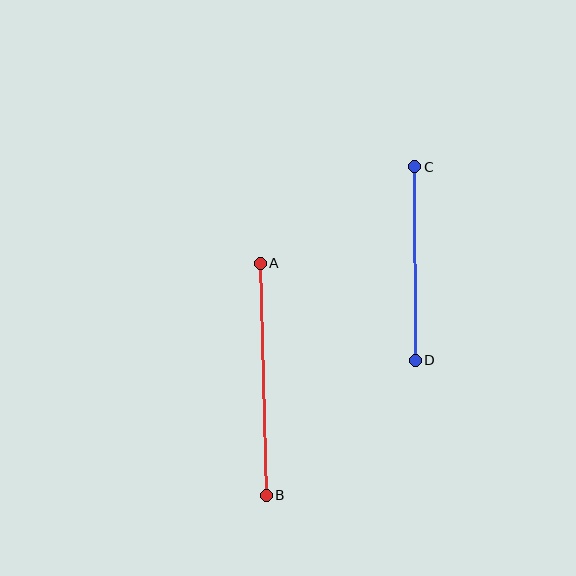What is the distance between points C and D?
The distance is approximately 193 pixels.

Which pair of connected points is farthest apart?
Points A and B are farthest apart.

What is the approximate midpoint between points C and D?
The midpoint is at approximately (415, 263) pixels.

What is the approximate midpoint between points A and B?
The midpoint is at approximately (263, 379) pixels.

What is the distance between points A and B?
The distance is approximately 232 pixels.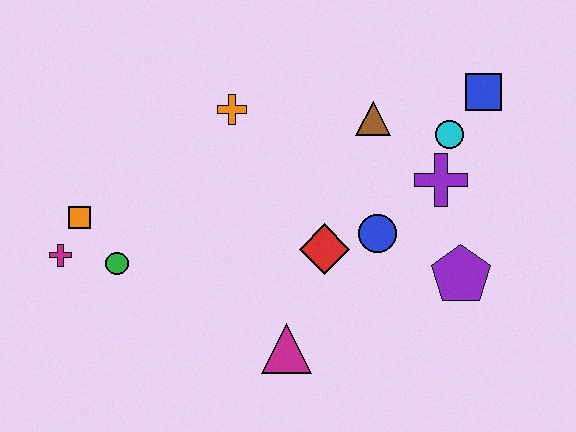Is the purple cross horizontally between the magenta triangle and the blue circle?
No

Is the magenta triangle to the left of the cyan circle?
Yes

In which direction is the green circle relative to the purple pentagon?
The green circle is to the left of the purple pentagon.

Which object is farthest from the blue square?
The magenta cross is farthest from the blue square.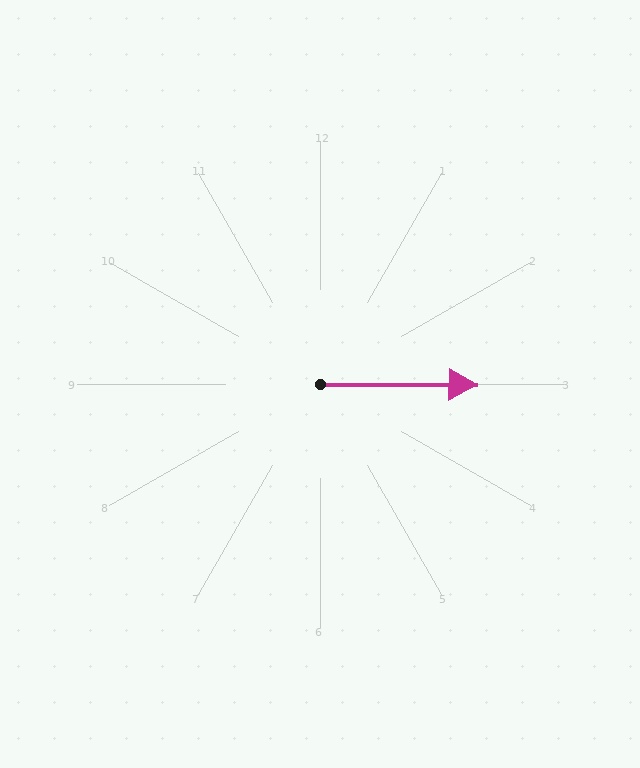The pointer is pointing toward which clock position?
Roughly 3 o'clock.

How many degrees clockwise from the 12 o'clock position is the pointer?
Approximately 90 degrees.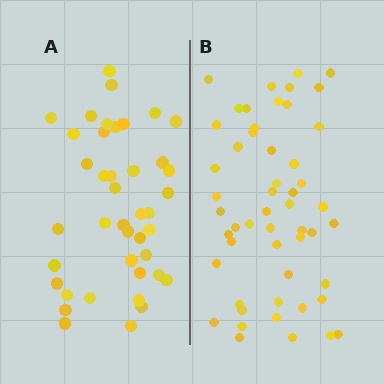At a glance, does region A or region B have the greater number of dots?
Region B (the right region) has more dots.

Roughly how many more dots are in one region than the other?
Region B has roughly 12 or so more dots than region A.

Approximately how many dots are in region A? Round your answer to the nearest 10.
About 40 dots. (The exact count is 41, which rounds to 40.)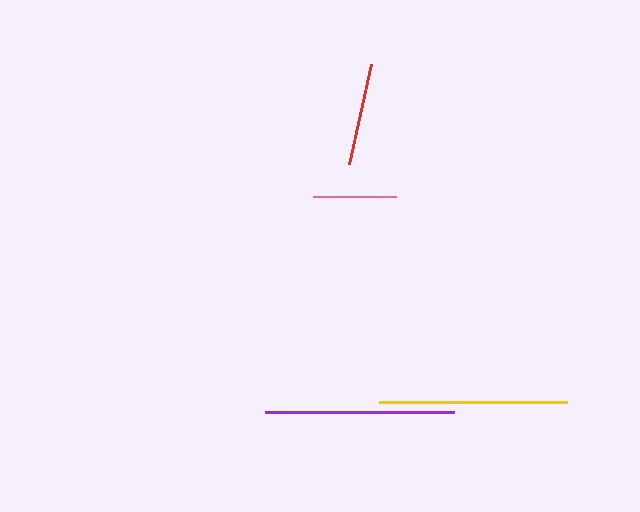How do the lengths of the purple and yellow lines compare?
The purple and yellow lines are approximately the same length.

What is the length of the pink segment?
The pink segment is approximately 83 pixels long.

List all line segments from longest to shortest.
From longest to shortest: purple, yellow, red, pink.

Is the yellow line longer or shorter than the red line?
The yellow line is longer than the red line.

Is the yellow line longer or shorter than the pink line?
The yellow line is longer than the pink line.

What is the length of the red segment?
The red segment is approximately 102 pixels long.